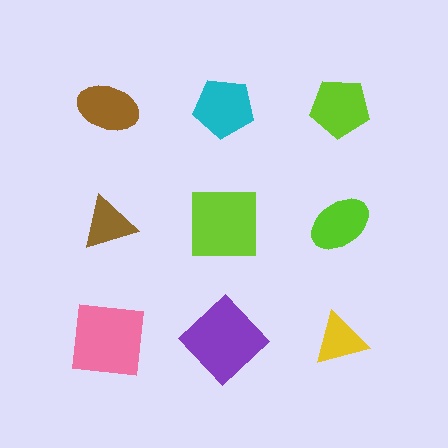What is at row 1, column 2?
A cyan pentagon.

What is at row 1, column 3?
A lime pentagon.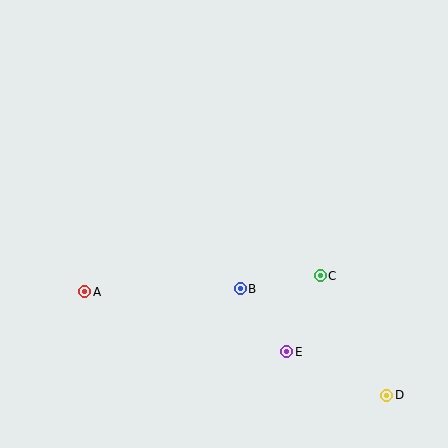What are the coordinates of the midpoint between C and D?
The midpoint between C and D is at (354, 336).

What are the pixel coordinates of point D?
Point D is at (387, 395).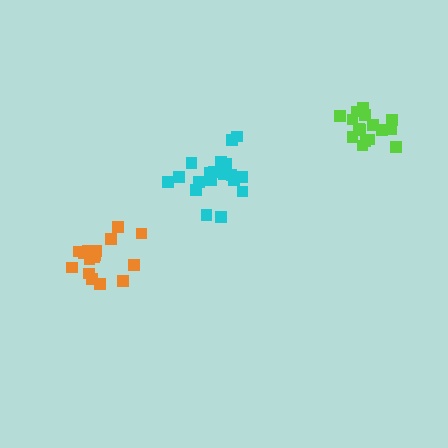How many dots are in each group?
Group 1: 20 dots, Group 2: 16 dots, Group 3: 16 dots (52 total).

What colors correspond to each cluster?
The clusters are colored: cyan, lime, orange.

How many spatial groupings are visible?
There are 3 spatial groupings.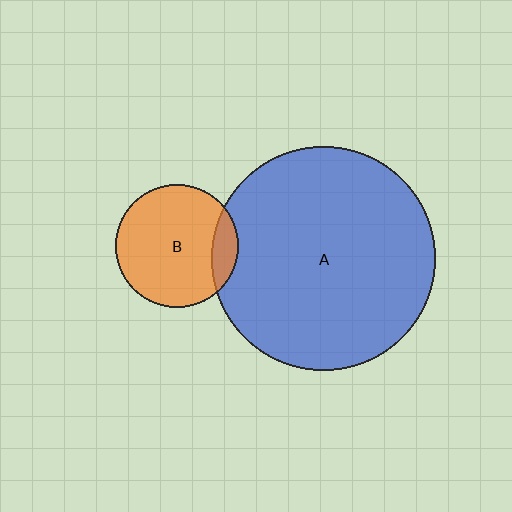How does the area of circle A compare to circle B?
Approximately 3.3 times.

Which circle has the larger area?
Circle A (blue).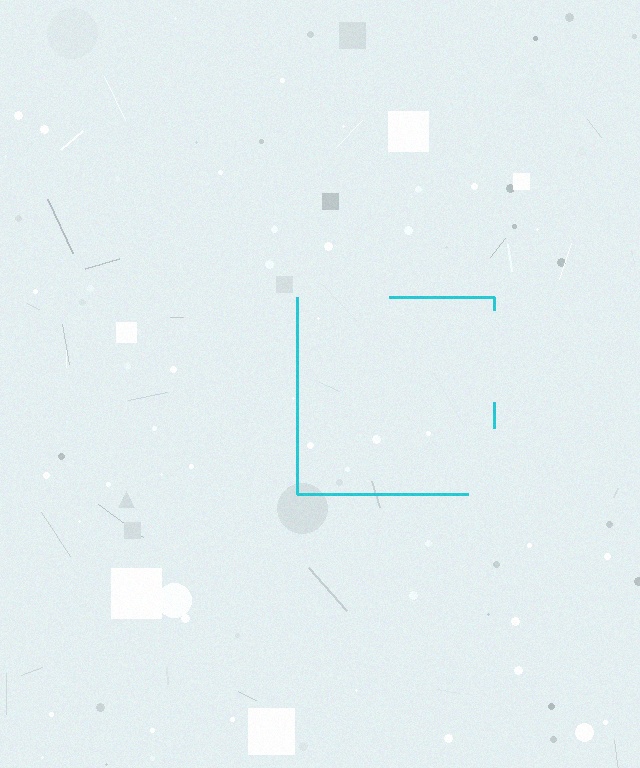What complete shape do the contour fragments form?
The contour fragments form a square.